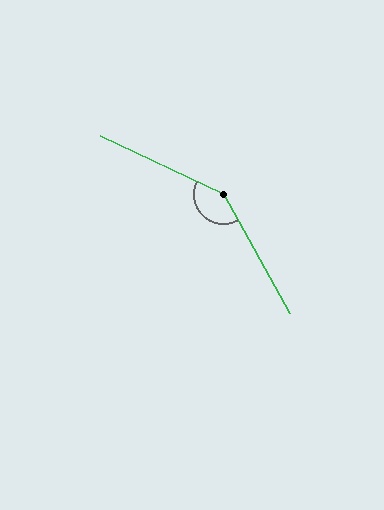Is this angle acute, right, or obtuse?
It is obtuse.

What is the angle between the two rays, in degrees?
Approximately 144 degrees.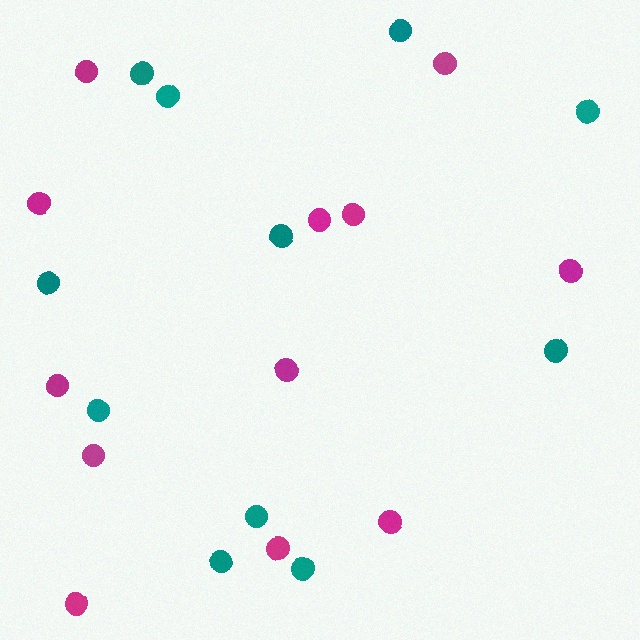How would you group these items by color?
There are 2 groups: one group of magenta circles (12) and one group of teal circles (11).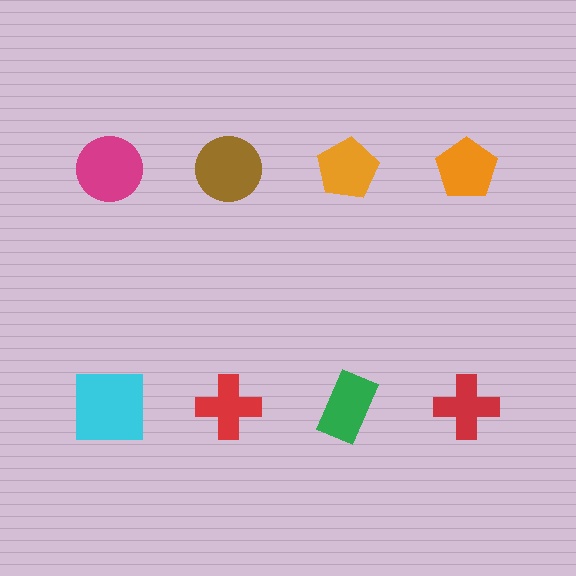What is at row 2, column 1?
A cyan square.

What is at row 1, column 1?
A magenta circle.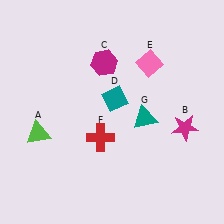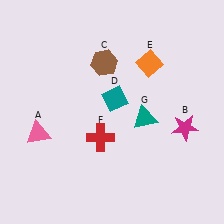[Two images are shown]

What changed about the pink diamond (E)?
In Image 1, E is pink. In Image 2, it changed to orange.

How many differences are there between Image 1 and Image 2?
There are 3 differences between the two images.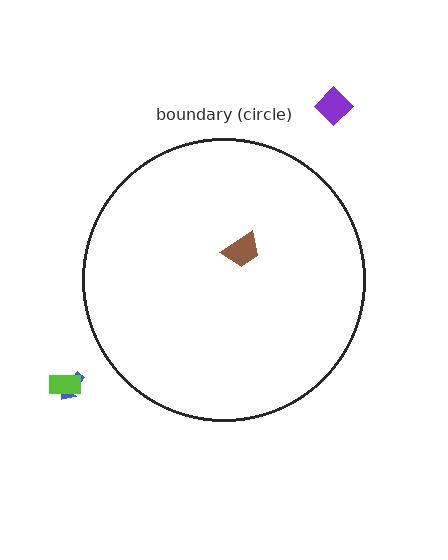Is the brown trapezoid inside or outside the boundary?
Inside.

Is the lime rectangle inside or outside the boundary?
Outside.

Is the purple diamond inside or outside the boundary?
Outside.